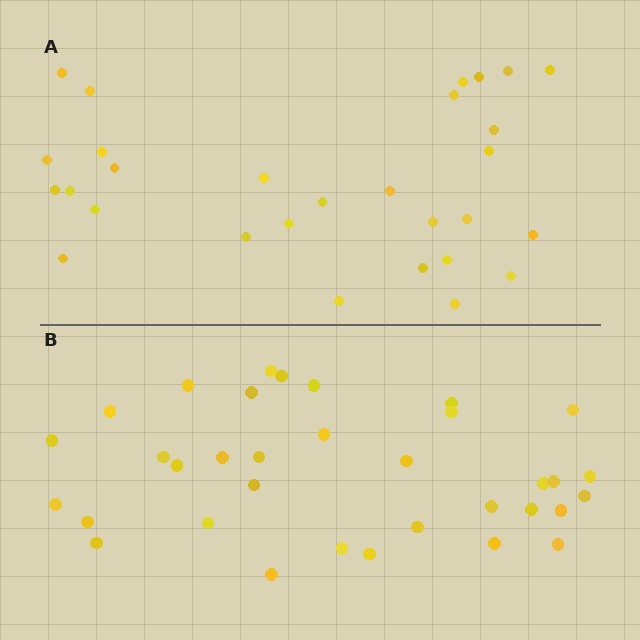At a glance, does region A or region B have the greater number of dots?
Region B (the bottom region) has more dots.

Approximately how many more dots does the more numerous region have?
Region B has about 5 more dots than region A.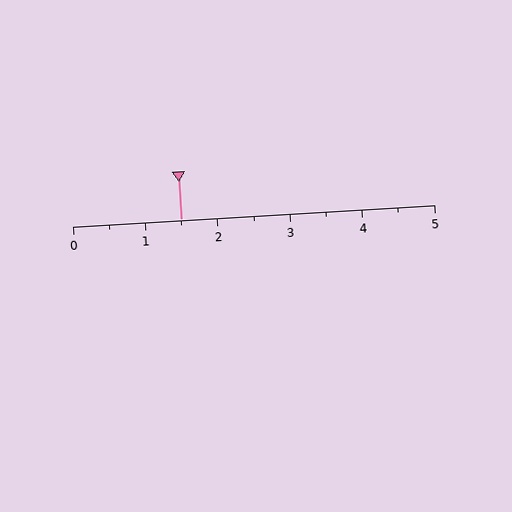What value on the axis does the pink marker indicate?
The marker indicates approximately 1.5.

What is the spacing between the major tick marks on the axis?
The major ticks are spaced 1 apart.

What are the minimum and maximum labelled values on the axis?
The axis runs from 0 to 5.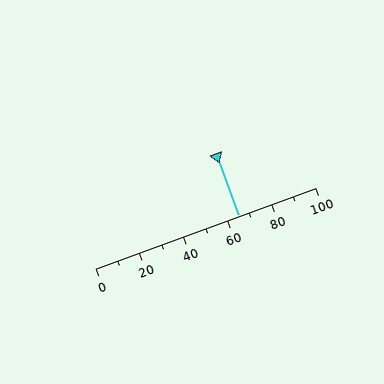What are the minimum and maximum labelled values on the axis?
The axis runs from 0 to 100.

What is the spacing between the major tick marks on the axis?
The major ticks are spaced 20 apart.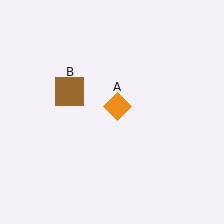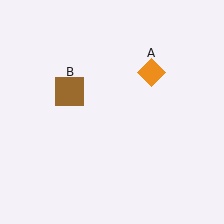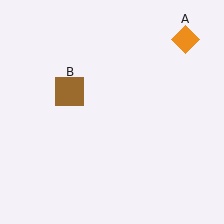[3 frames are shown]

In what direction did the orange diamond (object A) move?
The orange diamond (object A) moved up and to the right.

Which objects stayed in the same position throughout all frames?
Brown square (object B) remained stationary.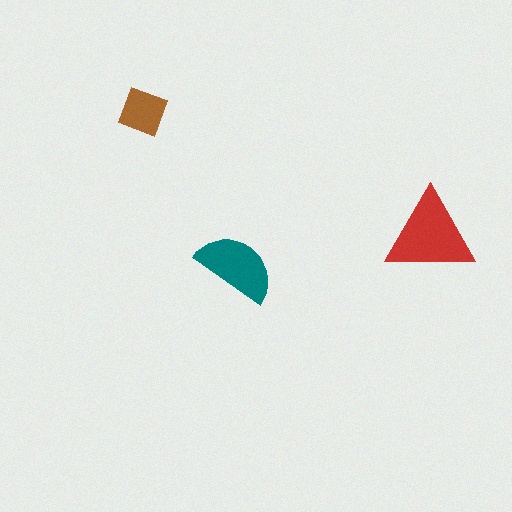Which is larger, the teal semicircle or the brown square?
The teal semicircle.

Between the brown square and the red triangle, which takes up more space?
The red triangle.